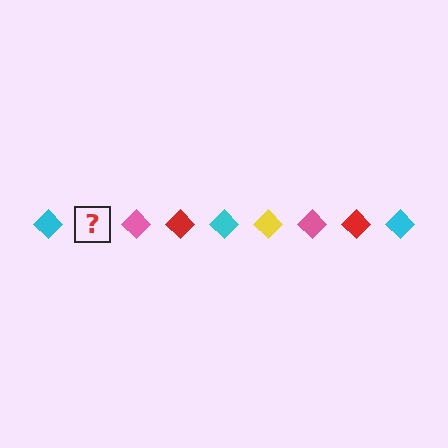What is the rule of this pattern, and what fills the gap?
The rule is that the pattern cycles through cyan, yellow, pink, red diamonds. The gap should be filled with a yellow diamond.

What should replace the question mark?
The question mark should be replaced with a yellow diamond.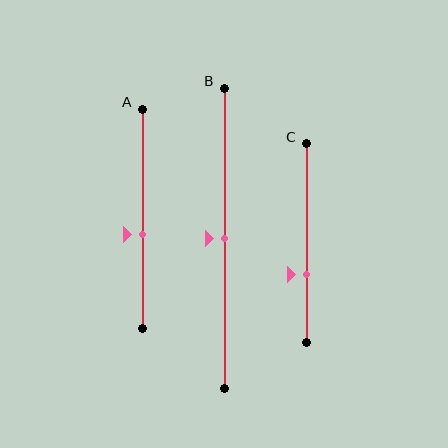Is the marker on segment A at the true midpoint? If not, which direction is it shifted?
No, the marker on segment A is shifted downward by about 7% of the segment length.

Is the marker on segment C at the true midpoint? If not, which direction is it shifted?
No, the marker on segment C is shifted downward by about 16% of the segment length.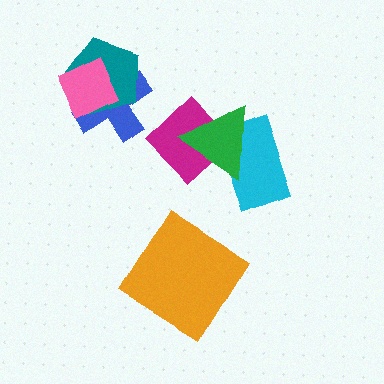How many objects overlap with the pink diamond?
2 objects overlap with the pink diamond.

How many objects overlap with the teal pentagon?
2 objects overlap with the teal pentagon.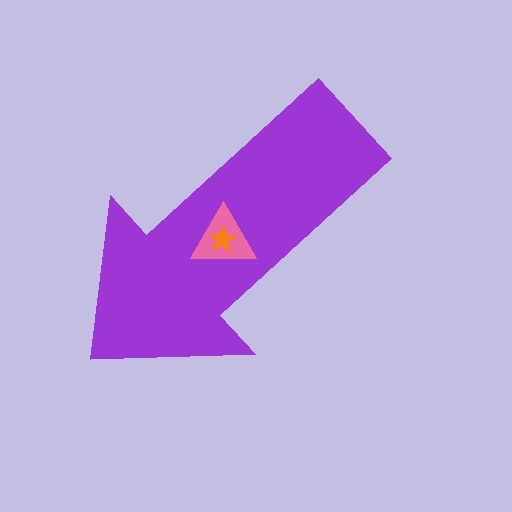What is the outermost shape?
The purple arrow.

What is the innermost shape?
The orange star.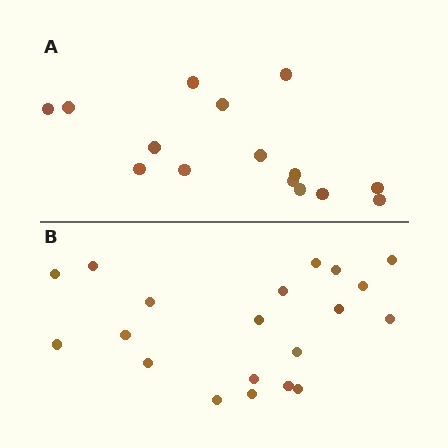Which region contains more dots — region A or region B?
Region B (the bottom region) has more dots.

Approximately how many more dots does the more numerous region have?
Region B has about 5 more dots than region A.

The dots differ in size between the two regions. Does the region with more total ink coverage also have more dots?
No. Region A has more total ink coverage because its dots are larger, but region B actually contains more individual dots. Total area can be misleading — the number of items is what matters here.